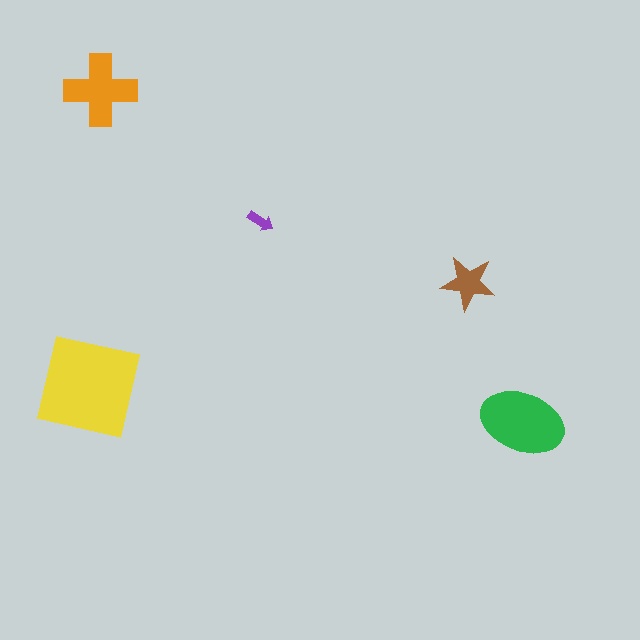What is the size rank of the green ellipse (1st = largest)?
2nd.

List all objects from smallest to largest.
The purple arrow, the brown star, the orange cross, the green ellipse, the yellow square.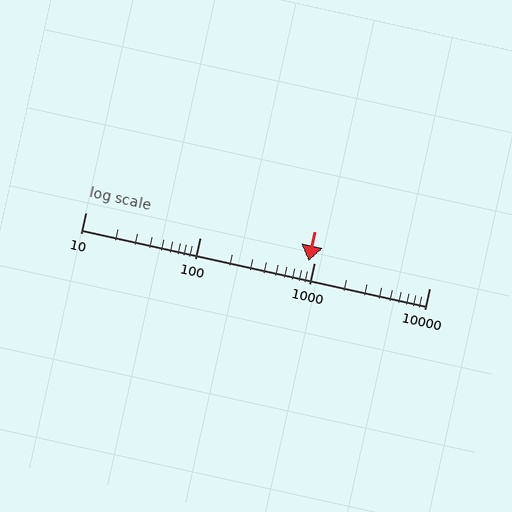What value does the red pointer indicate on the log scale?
The pointer indicates approximately 890.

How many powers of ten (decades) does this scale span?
The scale spans 3 decades, from 10 to 10000.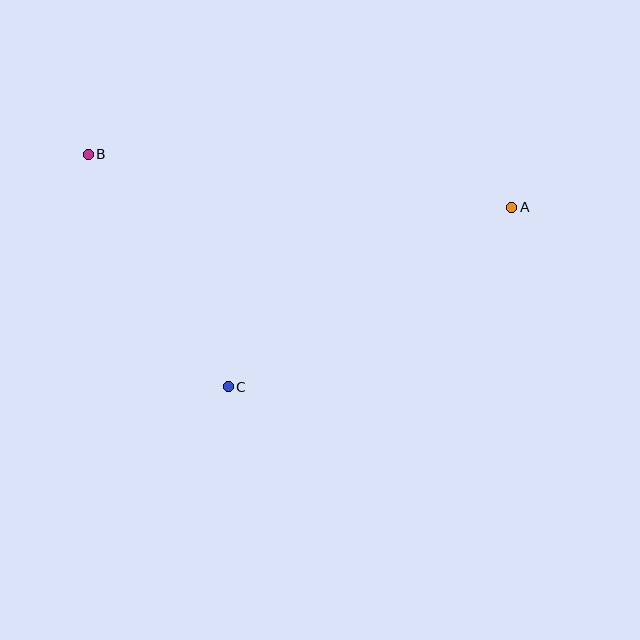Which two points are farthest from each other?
Points A and B are farthest from each other.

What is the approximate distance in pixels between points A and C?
The distance between A and C is approximately 336 pixels.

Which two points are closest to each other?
Points B and C are closest to each other.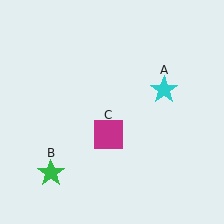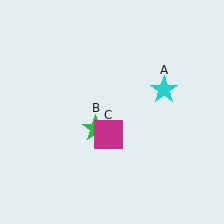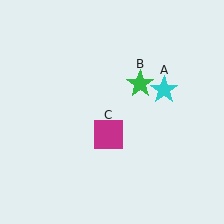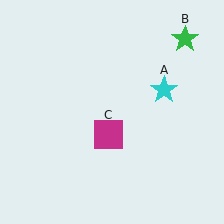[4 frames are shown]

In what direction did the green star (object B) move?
The green star (object B) moved up and to the right.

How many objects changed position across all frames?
1 object changed position: green star (object B).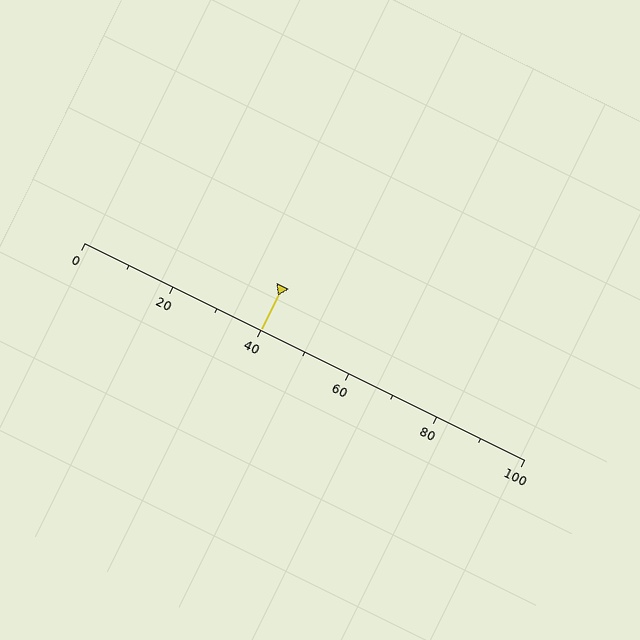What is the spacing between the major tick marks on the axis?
The major ticks are spaced 20 apart.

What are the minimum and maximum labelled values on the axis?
The axis runs from 0 to 100.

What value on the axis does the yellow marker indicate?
The marker indicates approximately 40.